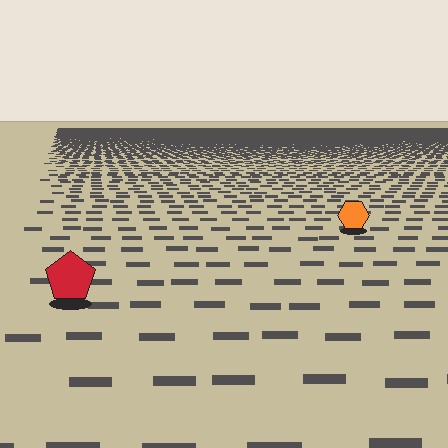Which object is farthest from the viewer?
The orange hexagon is farthest from the viewer. It appears smaller and the ground texture around it is denser.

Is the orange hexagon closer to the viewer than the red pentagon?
No. The red pentagon is closer — you can tell from the texture gradient: the ground texture is coarser near it.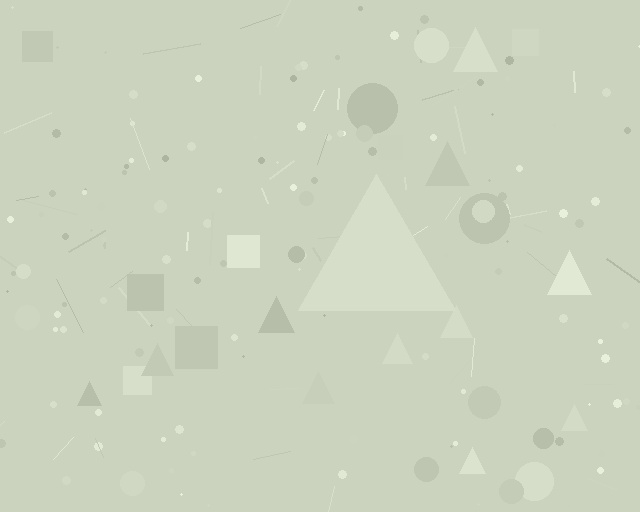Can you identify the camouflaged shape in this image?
The camouflaged shape is a triangle.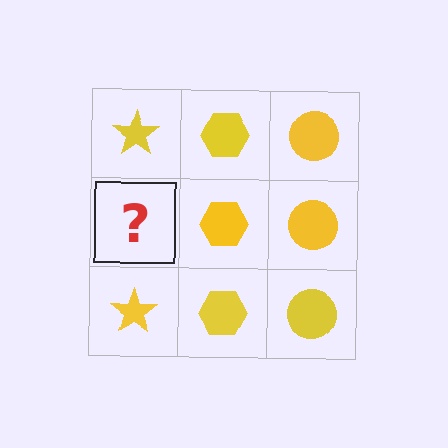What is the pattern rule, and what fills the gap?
The rule is that each column has a consistent shape. The gap should be filled with a yellow star.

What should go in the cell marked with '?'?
The missing cell should contain a yellow star.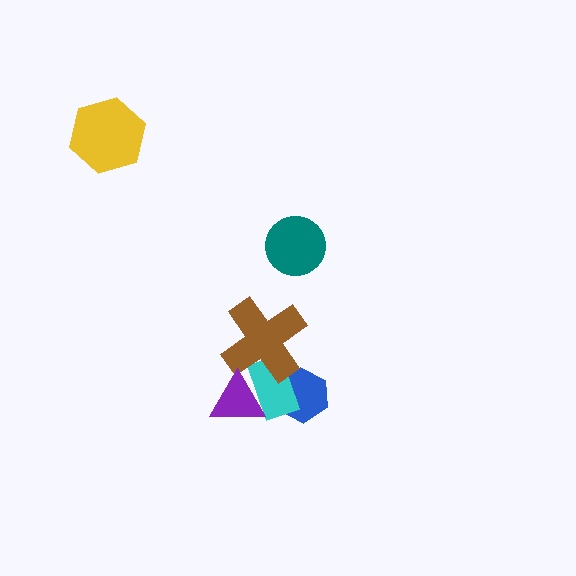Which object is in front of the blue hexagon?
The cyan rectangle is in front of the blue hexagon.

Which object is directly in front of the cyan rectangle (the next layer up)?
The brown cross is directly in front of the cyan rectangle.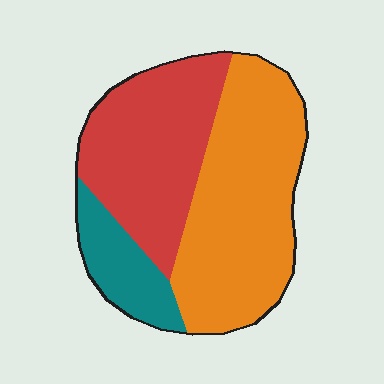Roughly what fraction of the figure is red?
Red takes up about three eighths (3/8) of the figure.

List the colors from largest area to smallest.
From largest to smallest: orange, red, teal.